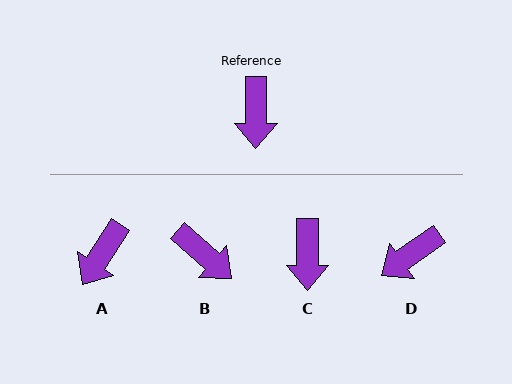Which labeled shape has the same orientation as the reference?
C.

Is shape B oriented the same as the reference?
No, it is off by about 49 degrees.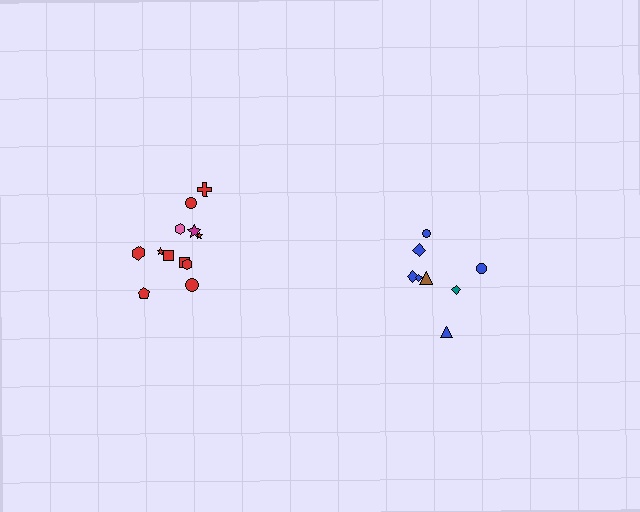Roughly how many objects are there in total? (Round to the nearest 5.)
Roughly 20 objects in total.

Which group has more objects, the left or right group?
The left group.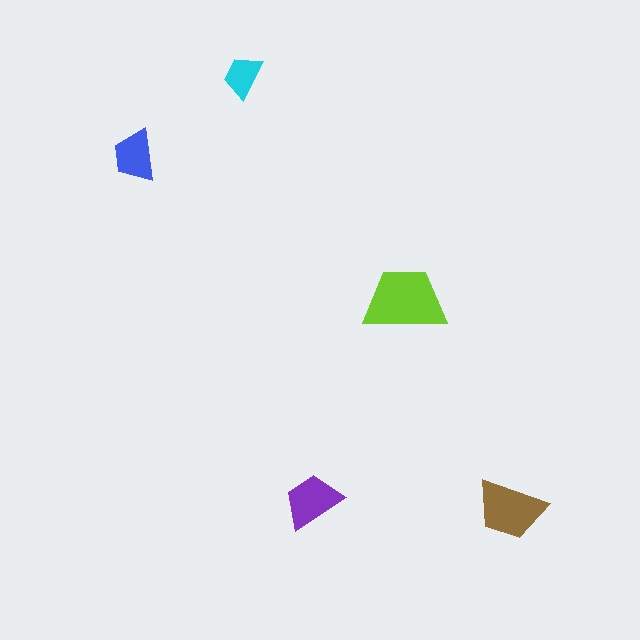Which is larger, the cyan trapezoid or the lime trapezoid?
The lime one.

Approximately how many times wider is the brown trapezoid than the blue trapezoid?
About 1.5 times wider.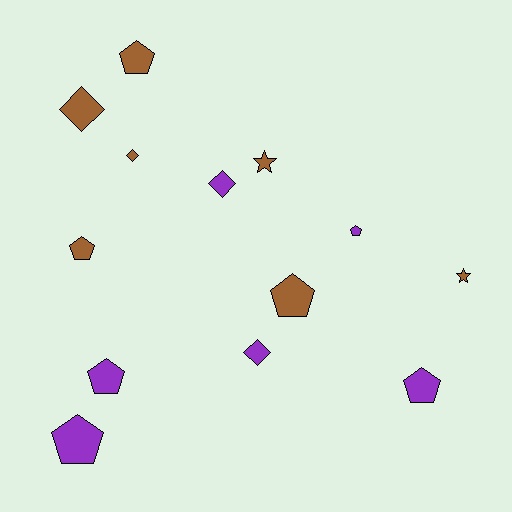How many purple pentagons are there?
There are 4 purple pentagons.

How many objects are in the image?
There are 13 objects.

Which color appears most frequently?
Brown, with 7 objects.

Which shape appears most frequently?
Pentagon, with 7 objects.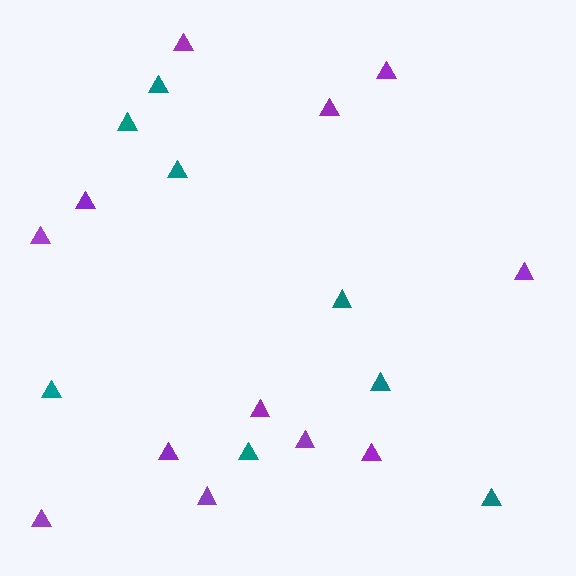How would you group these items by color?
There are 2 groups: one group of purple triangles (12) and one group of teal triangles (8).